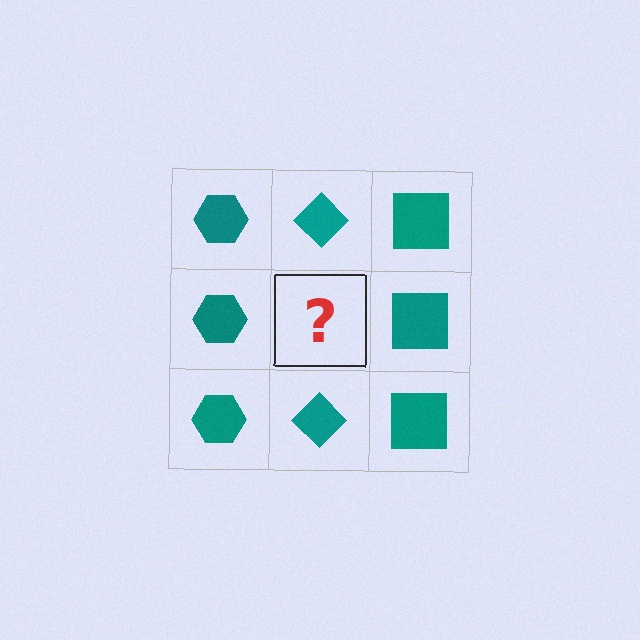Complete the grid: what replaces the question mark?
The question mark should be replaced with a teal diamond.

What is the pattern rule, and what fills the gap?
The rule is that each column has a consistent shape. The gap should be filled with a teal diamond.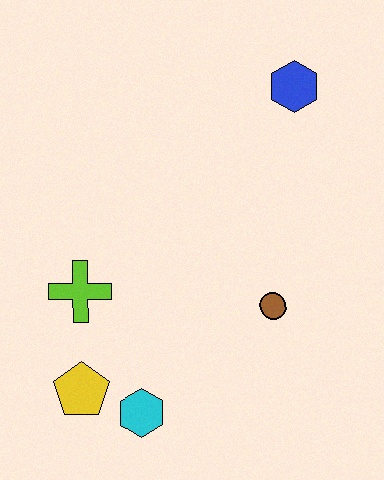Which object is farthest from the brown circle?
The blue hexagon is farthest from the brown circle.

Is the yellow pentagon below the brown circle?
Yes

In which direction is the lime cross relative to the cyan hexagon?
The lime cross is above the cyan hexagon.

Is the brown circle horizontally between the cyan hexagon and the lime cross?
No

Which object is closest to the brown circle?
The cyan hexagon is closest to the brown circle.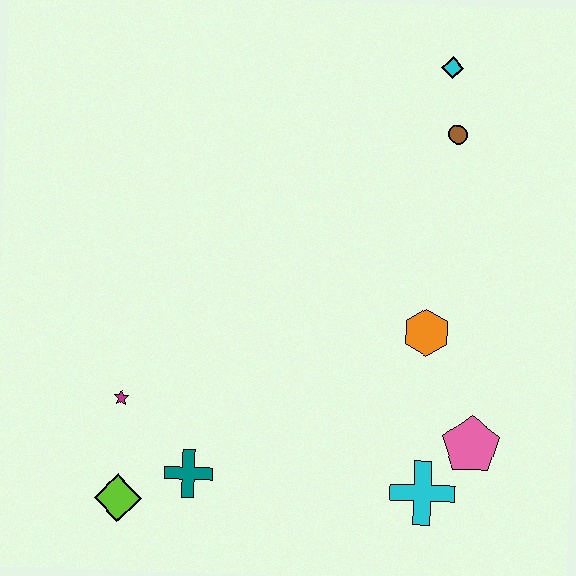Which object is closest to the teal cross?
The lime diamond is closest to the teal cross.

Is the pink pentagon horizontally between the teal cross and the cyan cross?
No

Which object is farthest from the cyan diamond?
The lime diamond is farthest from the cyan diamond.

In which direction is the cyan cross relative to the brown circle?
The cyan cross is below the brown circle.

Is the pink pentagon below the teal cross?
No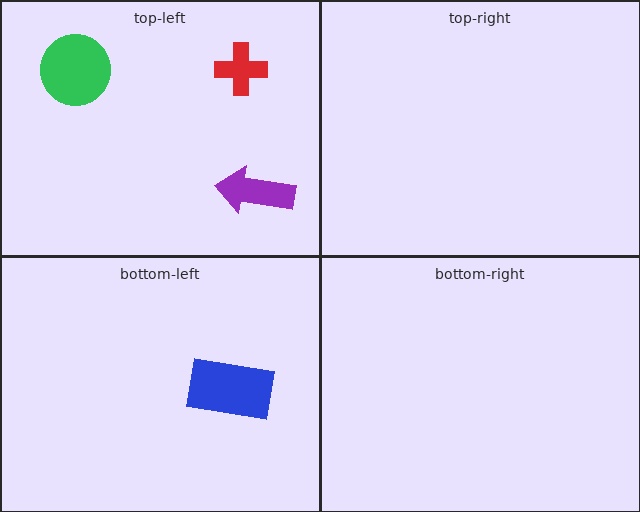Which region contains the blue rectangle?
The bottom-left region.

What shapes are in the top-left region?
The green circle, the purple arrow, the red cross.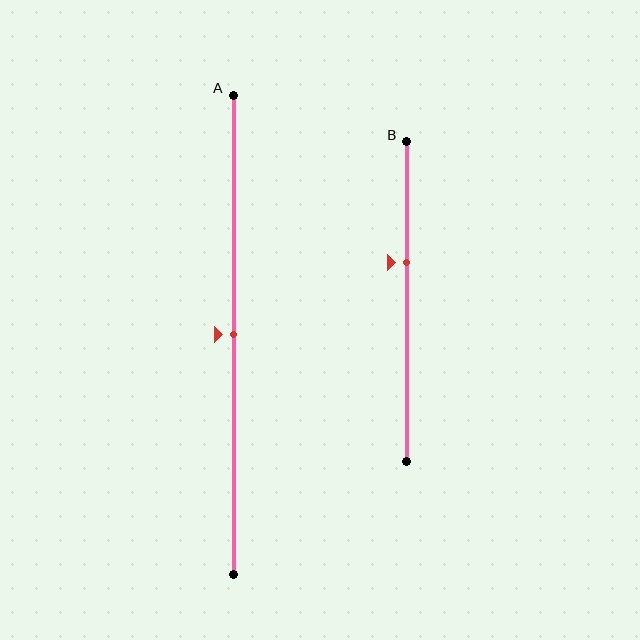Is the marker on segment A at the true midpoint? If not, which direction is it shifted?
Yes, the marker on segment A is at the true midpoint.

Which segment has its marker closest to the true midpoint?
Segment A has its marker closest to the true midpoint.